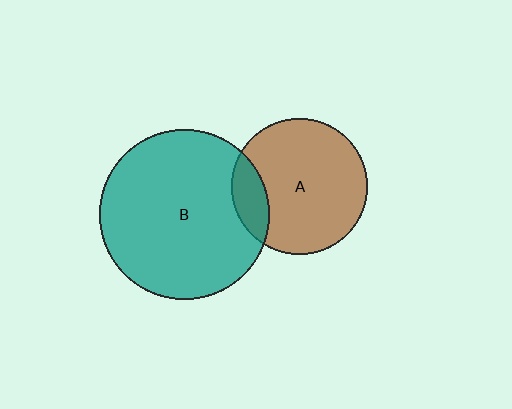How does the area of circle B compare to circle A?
Approximately 1.6 times.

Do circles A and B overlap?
Yes.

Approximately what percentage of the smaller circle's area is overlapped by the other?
Approximately 15%.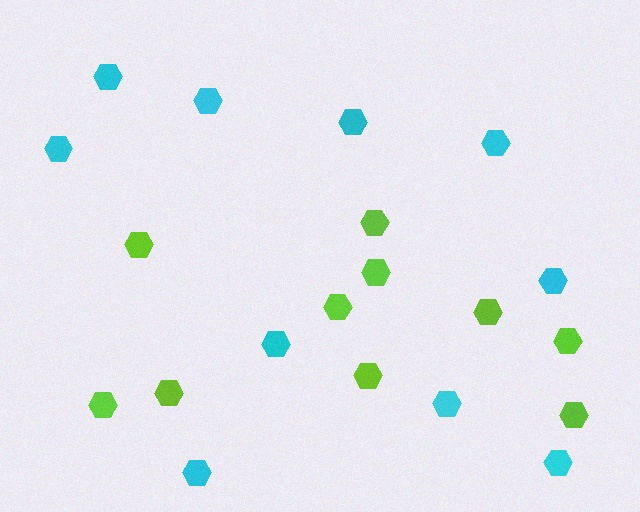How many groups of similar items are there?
There are 2 groups: one group of cyan hexagons (10) and one group of lime hexagons (10).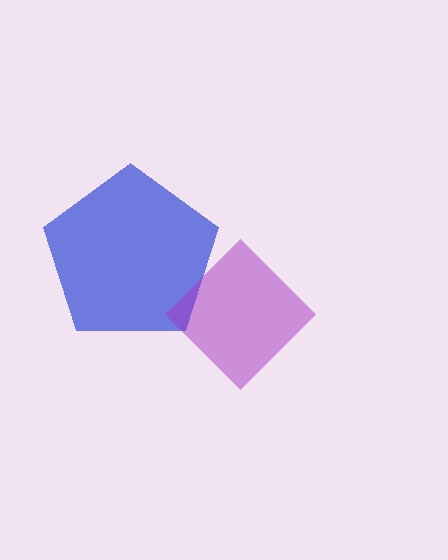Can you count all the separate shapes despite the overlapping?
Yes, there are 2 separate shapes.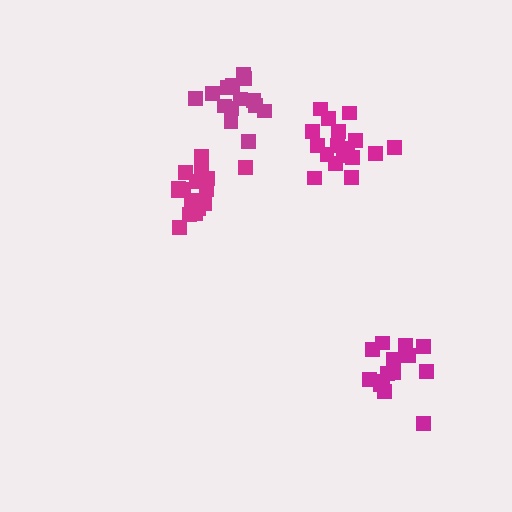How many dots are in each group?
Group 1: 18 dots, Group 2: 14 dots, Group 3: 17 dots, Group 4: 14 dots (63 total).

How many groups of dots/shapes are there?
There are 4 groups.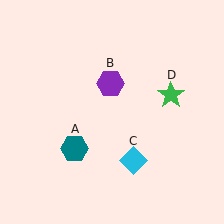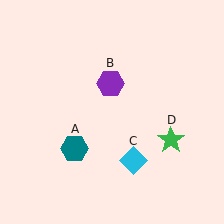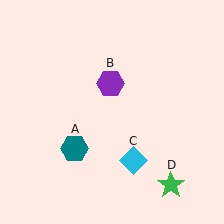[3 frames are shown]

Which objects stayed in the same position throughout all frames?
Teal hexagon (object A) and purple hexagon (object B) and cyan diamond (object C) remained stationary.